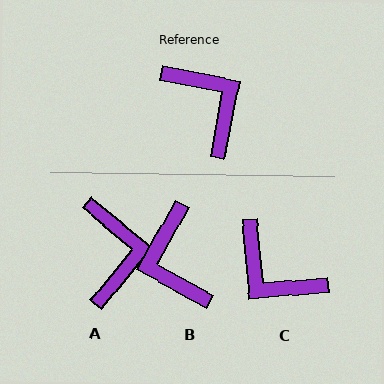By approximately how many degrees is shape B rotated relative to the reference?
Approximately 162 degrees counter-clockwise.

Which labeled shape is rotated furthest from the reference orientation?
C, about 164 degrees away.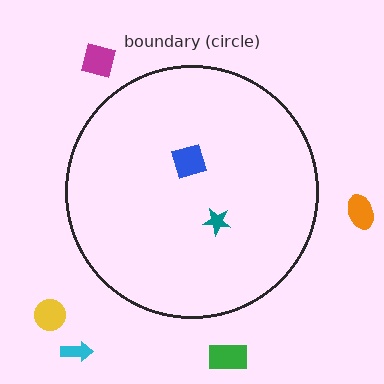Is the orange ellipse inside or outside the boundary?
Outside.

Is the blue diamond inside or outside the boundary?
Inside.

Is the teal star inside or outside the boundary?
Inside.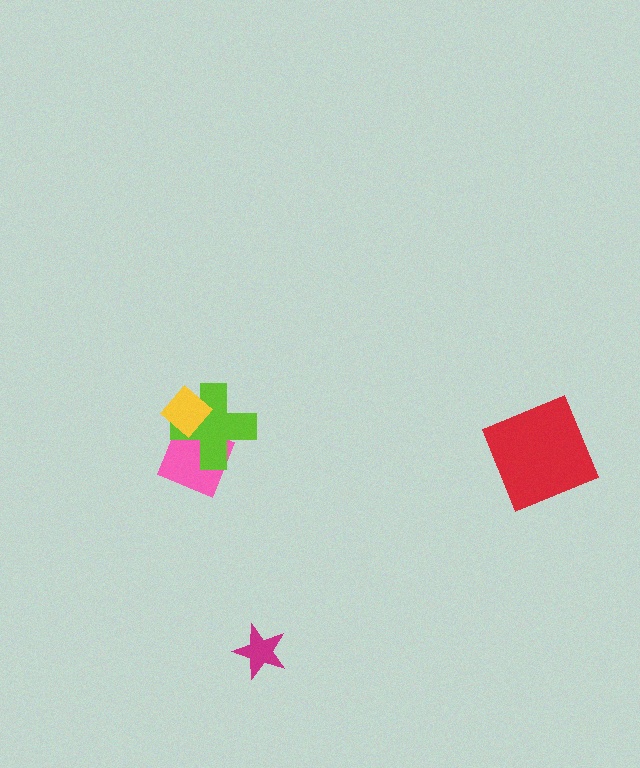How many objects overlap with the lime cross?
2 objects overlap with the lime cross.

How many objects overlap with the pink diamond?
2 objects overlap with the pink diamond.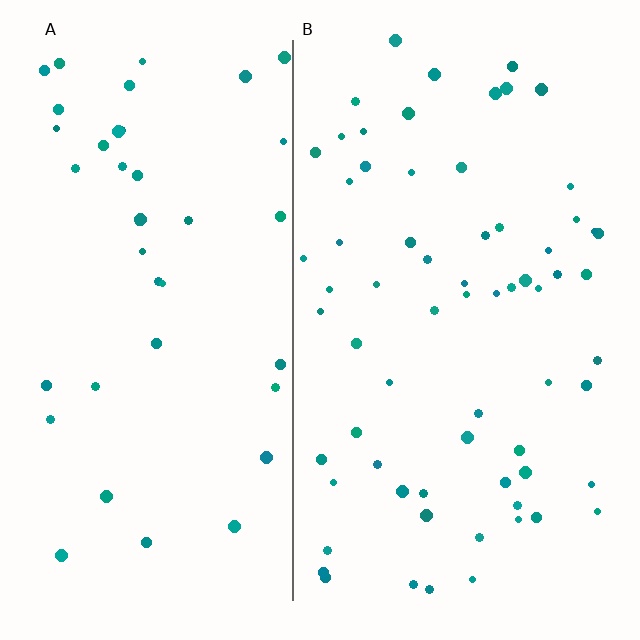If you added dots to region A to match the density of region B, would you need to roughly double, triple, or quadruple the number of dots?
Approximately double.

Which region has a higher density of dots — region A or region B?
B (the right).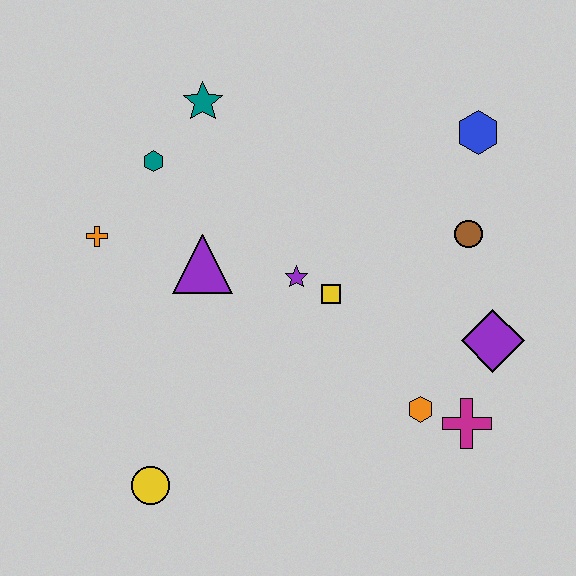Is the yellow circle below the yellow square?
Yes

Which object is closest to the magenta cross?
The orange hexagon is closest to the magenta cross.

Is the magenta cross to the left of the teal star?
No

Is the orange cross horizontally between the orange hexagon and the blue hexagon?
No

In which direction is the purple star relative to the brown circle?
The purple star is to the left of the brown circle.